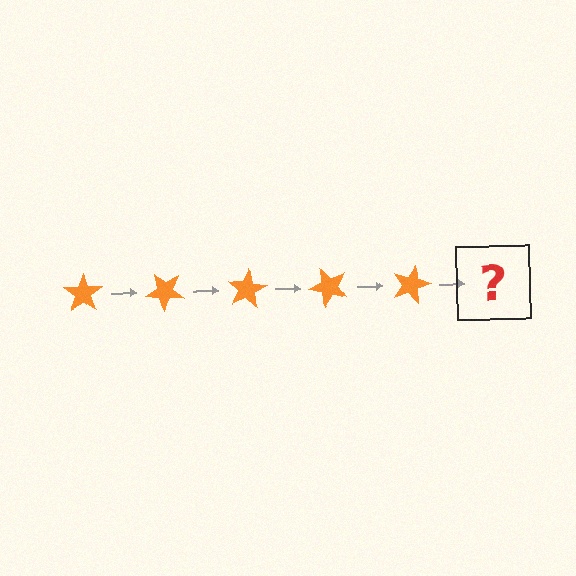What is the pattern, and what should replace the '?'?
The pattern is that the star rotates 40 degrees each step. The '?' should be an orange star rotated 200 degrees.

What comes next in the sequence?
The next element should be an orange star rotated 200 degrees.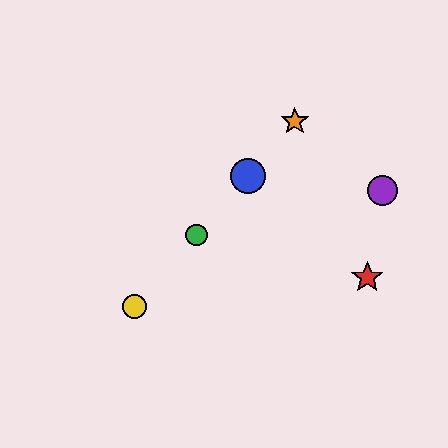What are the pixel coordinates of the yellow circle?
The yellow circle is at (135, 306).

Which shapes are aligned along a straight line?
The blue circle, the green circle, the yellow circle, the orange star are aligned along a straight line.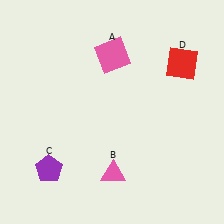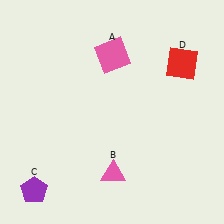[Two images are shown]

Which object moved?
The purple pentagon (C) moved down.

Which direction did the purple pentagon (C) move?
The purple pentagon (C) moved down.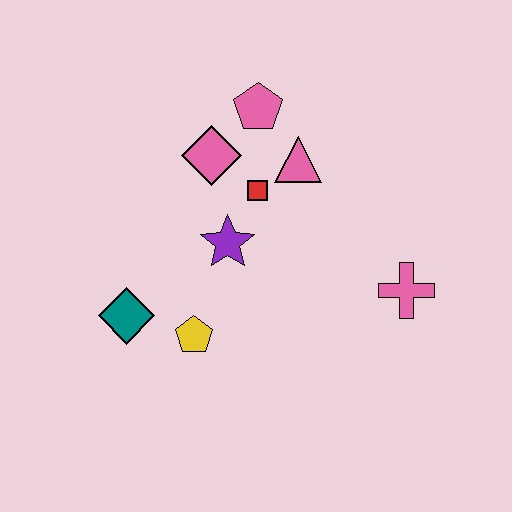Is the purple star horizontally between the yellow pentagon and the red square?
Yes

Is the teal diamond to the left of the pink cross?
Yes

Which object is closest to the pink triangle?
The red square is closest to the pink triangle.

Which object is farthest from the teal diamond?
The pink cross is farthest from the teal diamond.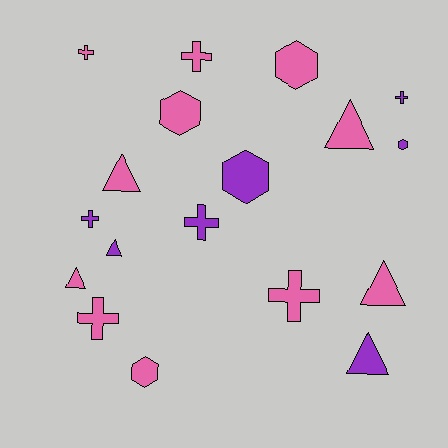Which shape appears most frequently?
Cross, with 7 objects.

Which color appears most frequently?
Pink, with 11 objects.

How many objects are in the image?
There are 18 objects.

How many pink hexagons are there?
There are 3 pink hexagons.